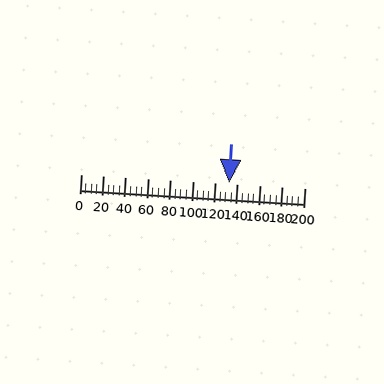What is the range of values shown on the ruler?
The ruler shows values from 0 to 200.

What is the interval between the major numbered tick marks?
The major tick marks are spaced 20 units apart.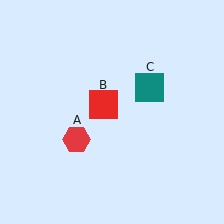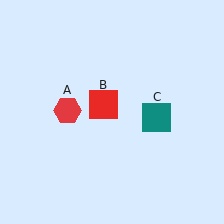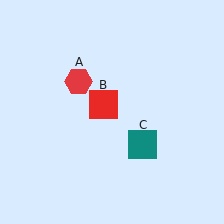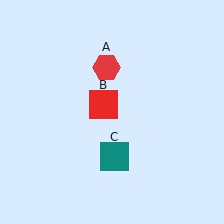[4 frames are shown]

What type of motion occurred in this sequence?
The red hexagon (object A), teal square (object C) rotated clockwise around the center of the scene.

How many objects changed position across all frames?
2 objects changed position: red hexagon (object A), teal square (object C).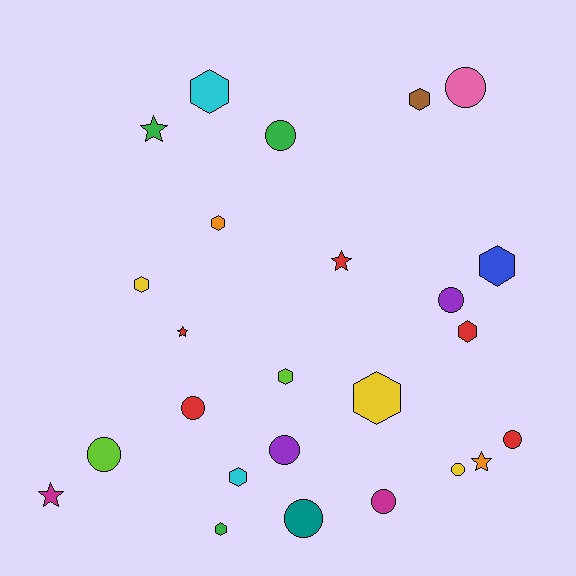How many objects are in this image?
There are 25 objects.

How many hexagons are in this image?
There are 10 hexagons.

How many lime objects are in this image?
There are 2 lime objects.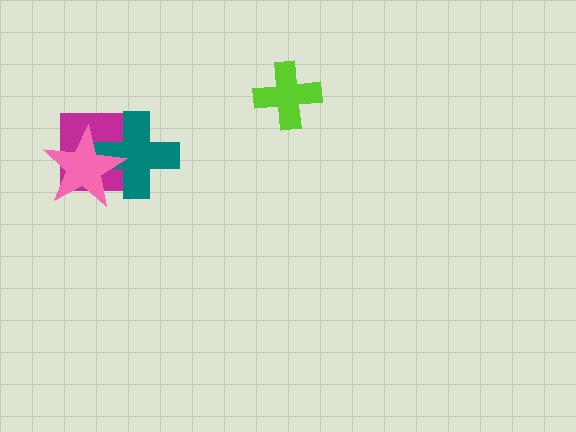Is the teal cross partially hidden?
Yes, it is partially covered by another shape.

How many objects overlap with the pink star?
2 objects overlap with the pink star.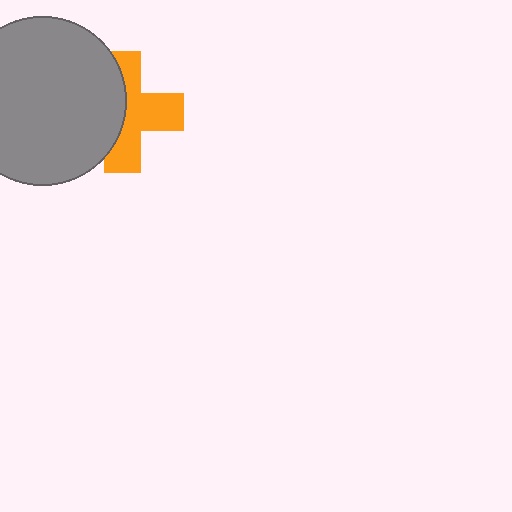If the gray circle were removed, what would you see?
You would see the complete orange cross.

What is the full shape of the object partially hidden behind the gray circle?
The partially hidden object is an orange cross.